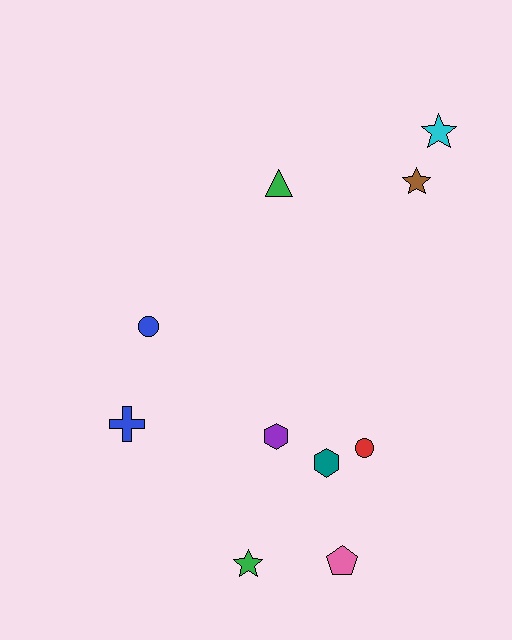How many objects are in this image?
There are 10 objects.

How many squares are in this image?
There are no squares.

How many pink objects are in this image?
There is 1 pink object.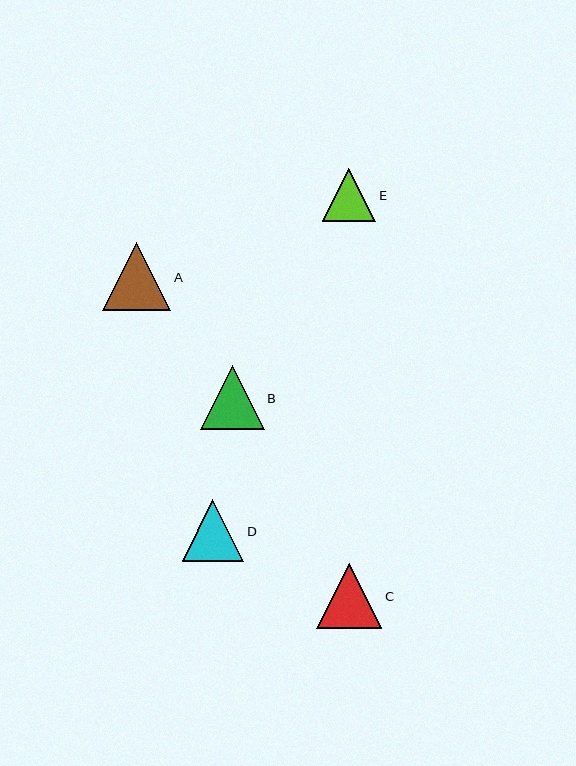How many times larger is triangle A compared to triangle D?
Triangle A is approximately 1.1 times the size of triangle D.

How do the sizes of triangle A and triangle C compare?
Triangle A and triangle C are approximately the same size.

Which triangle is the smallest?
Triangle E is the smallest with a size of approximately 53 pixels.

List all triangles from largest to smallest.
From largest to smallest: A, C, B, D, E.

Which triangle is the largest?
Triangle A is the largest with a size of approximately 68 pixels.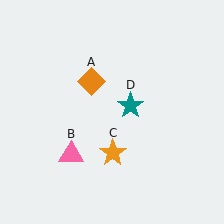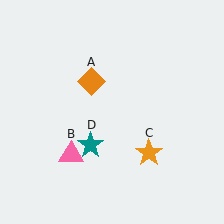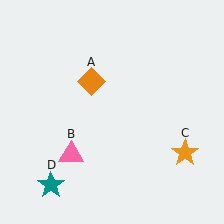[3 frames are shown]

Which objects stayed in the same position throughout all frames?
Orange diamond (object A) and pink triangle (object B) remained stationary.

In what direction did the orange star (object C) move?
The orange star (object C) moved right.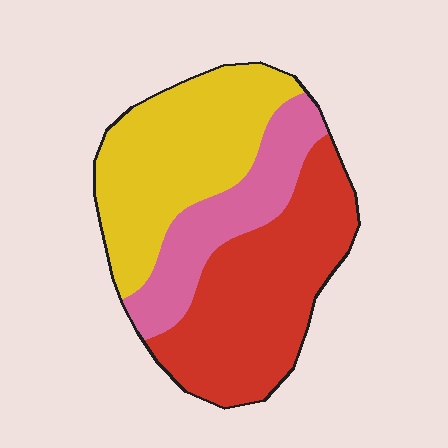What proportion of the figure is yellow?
Yellow covers roughly 35% of the figure.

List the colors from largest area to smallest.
From largest to smallest: red, yellow, pink.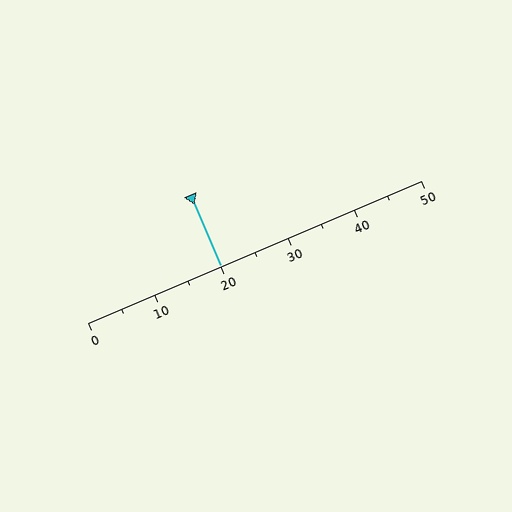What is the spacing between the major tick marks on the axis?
The major ticks are spaced 10 apart.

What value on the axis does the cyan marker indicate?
The marker indicates approximately 20.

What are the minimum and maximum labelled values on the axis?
The axis runs from 0 to 50.